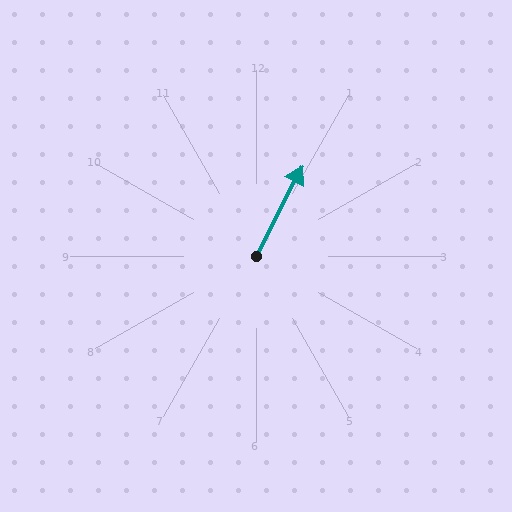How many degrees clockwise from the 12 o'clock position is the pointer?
Approximately 27 degrees.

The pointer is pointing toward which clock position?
Roughly 1 o'clock.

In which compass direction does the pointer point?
Northeast.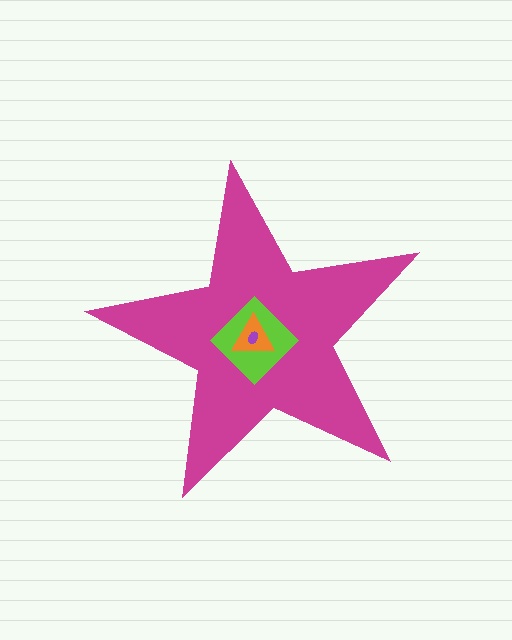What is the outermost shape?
The magenta star.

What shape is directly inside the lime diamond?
The orange triangle.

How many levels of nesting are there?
4.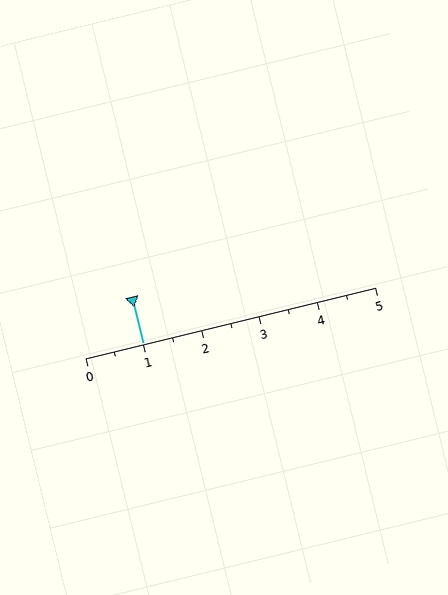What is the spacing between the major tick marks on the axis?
The major ticks are spaced 1 apart.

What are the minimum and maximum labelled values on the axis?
The axis runs from 0 to 5.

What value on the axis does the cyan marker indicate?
The marker indicates approximately 1.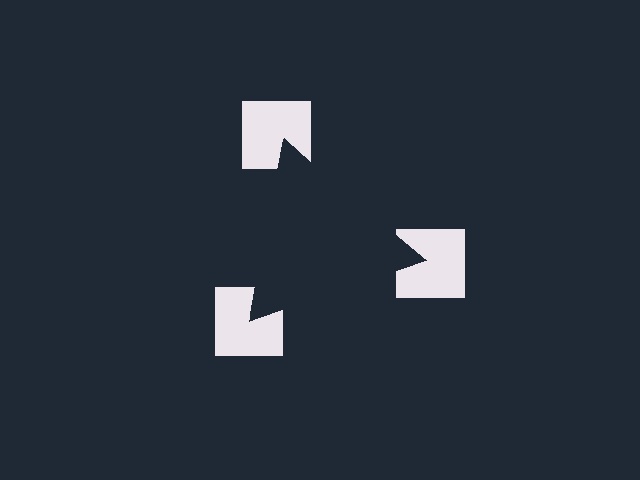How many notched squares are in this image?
There are 3 — one at each vertex of the illusory triangle.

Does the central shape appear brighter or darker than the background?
It typically appears slightly darker than the background, even though no actual brightness change is drawn.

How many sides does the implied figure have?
3 sides.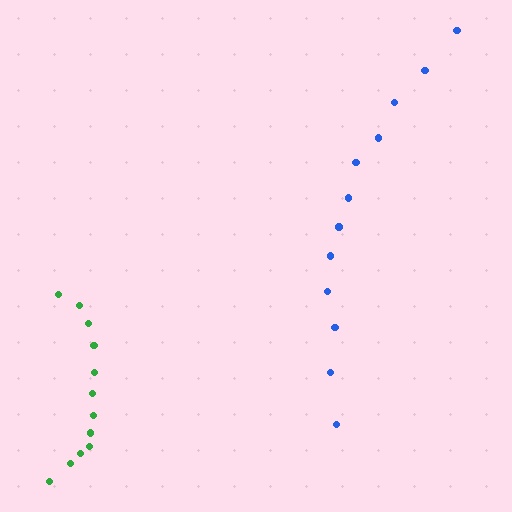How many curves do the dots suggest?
There are 2 distinct paths.